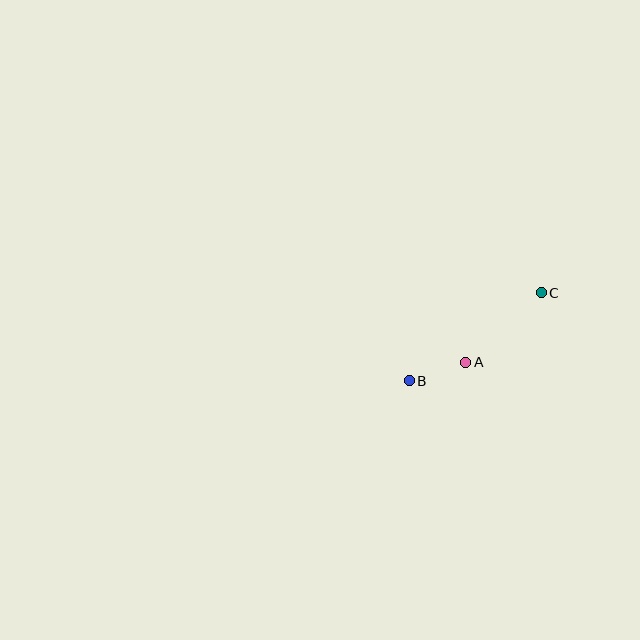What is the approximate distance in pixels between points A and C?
The distance between A and C is approximately 102 pixels.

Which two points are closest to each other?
Points A and B are closest to each other.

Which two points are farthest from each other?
Points B and C are farthest from each other.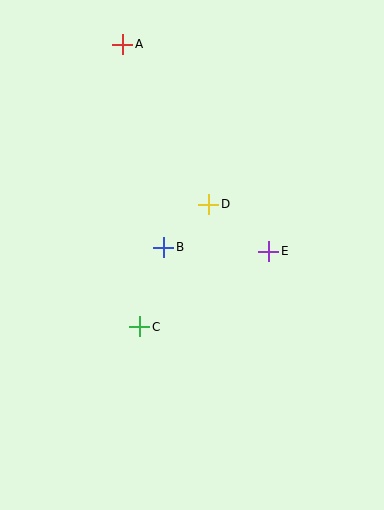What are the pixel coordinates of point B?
Point B is at (164, 247).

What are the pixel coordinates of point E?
Point E is at (269, 251).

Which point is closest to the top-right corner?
Point A is closest to the top-right corner.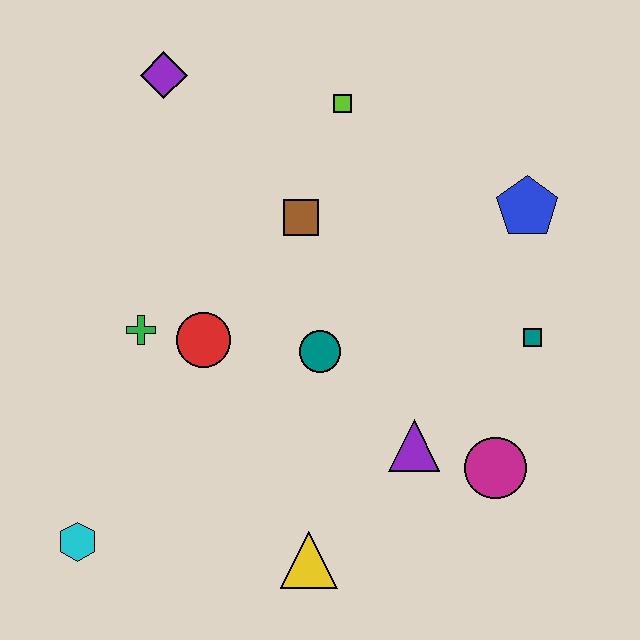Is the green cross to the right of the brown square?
No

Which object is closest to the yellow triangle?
The purple triangle is closest to the yellow triangle.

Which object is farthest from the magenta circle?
The purple diamond is farthest from the magenta circle.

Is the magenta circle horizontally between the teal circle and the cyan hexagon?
No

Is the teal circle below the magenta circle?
No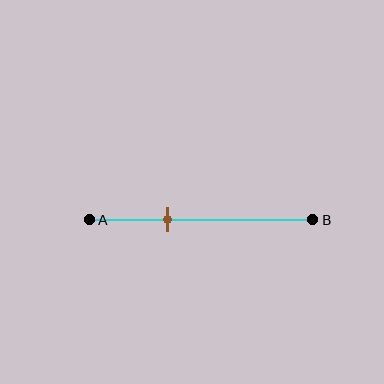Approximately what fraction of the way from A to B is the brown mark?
The brown mark is approximately 35% of the way from A to B.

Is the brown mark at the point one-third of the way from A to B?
Yes, the mark is approximately at the one-third point.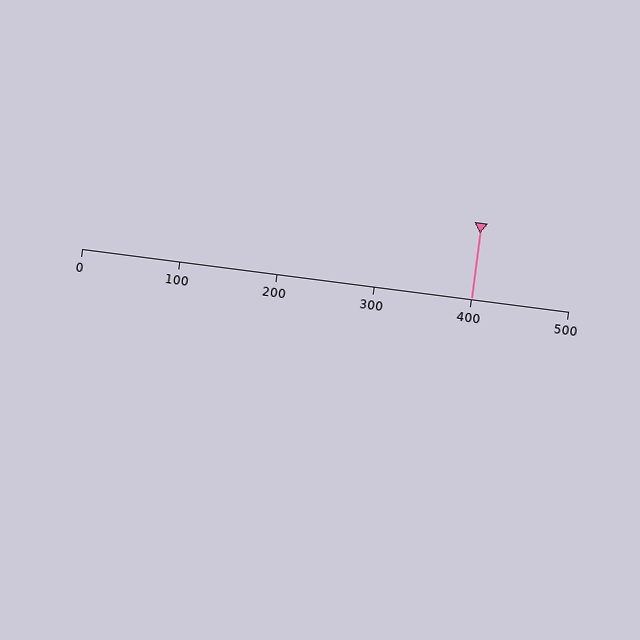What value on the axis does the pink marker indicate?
The marker indicates approximately 400.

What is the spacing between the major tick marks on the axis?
The major ticks are spaced 100 apart.